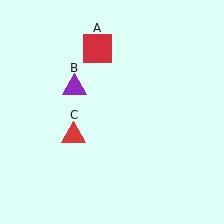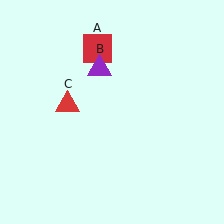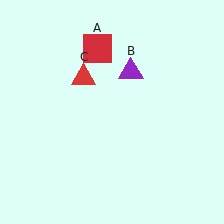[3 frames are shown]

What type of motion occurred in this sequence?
The purple triangle (object B), red triangle (object C) rotated clockwise around the center of the scene.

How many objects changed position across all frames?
2 objects changed position: purple triangle (object B), red triangle (object C).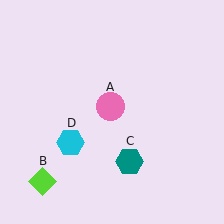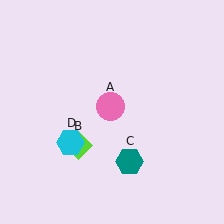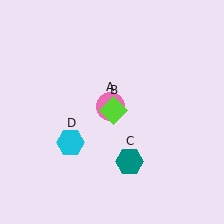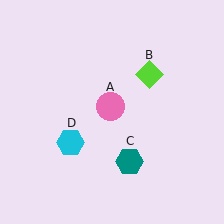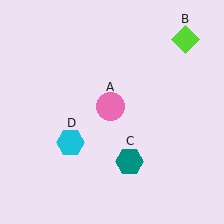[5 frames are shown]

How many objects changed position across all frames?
1 object changed position: lime diamond (object B).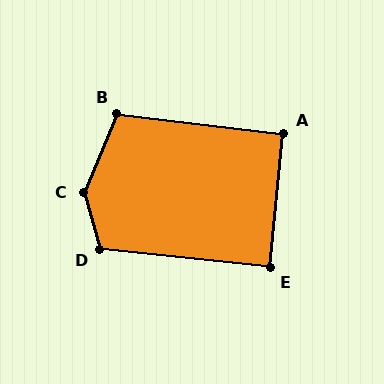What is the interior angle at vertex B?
Approximately 106 degrees (obtuse).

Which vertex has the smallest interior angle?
E, at approximately 90 degrees.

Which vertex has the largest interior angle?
C, at approximately 141 degrees.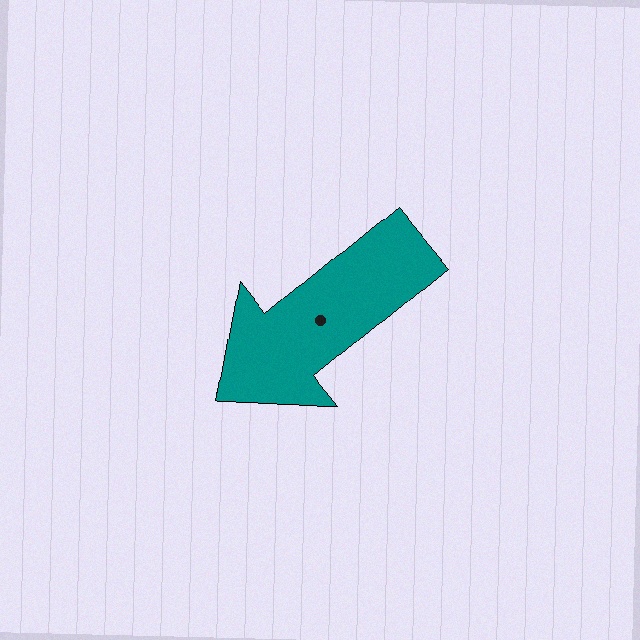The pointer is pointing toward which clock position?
Roughly 8 o'clock.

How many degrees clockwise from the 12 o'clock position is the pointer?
Approximately 231 degrees.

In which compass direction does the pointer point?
Southwest.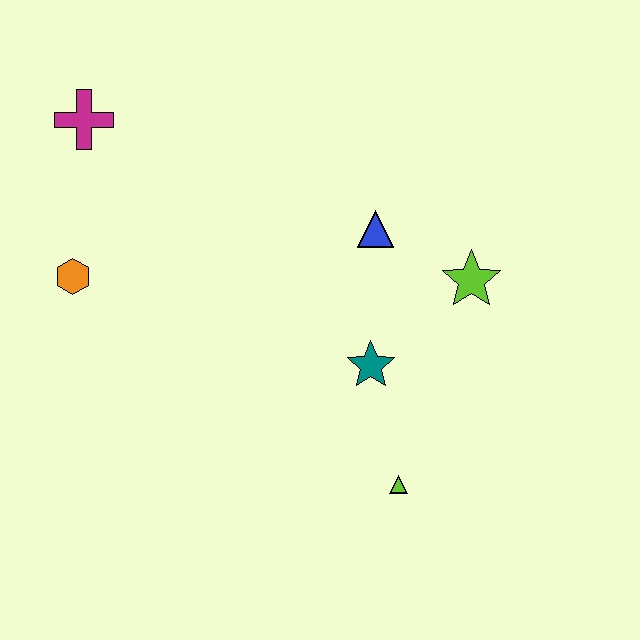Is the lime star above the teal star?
Yes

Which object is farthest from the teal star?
The magenta cross is farthest from the teal star.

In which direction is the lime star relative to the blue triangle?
The lime star is to the right of the blue triangle.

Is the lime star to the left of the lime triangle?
No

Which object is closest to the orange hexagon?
The magenta cross is closest to the orange hexagon.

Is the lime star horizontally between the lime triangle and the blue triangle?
No